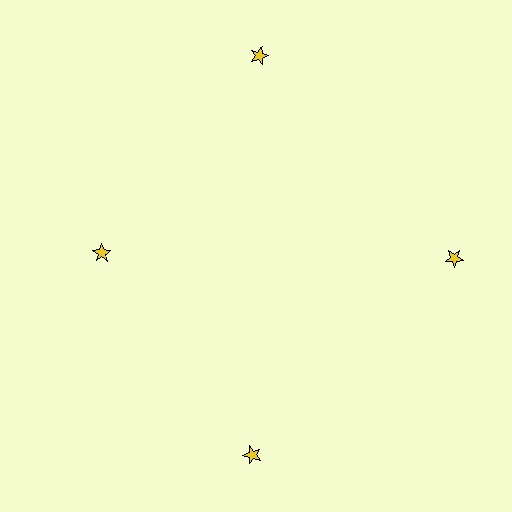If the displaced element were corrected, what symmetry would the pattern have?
It would have 4-fold rotational symmetry — the pattern would map onto itself every 90 degrees.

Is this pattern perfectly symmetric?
No. The 4 yellow stars are arranged in a ring, but one element near the 9 o'clock position is pulled inward toward the center, breaking the 4-fold rotational symmetry.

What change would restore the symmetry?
The symmetry would be restored by moving it outward, back onto the ring so that all 4 stars sit at equal angles and equal distance from the center.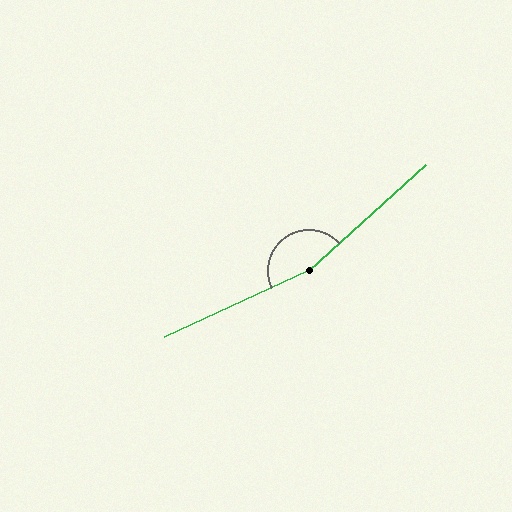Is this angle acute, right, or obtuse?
It is obtuse.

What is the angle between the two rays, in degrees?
Approximately 163 degrees.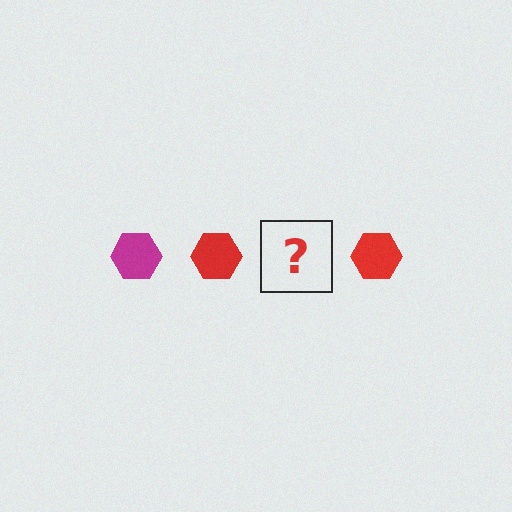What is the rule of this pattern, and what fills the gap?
The rule is that the pattern cycles through magenta, red hexagons. The gap should be filled with a magenta hexagon.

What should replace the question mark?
The question mark should be replaced with a magenta hexagon.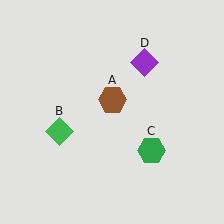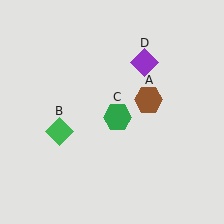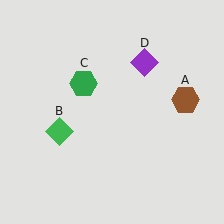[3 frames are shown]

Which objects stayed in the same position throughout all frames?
Green diamond (object B) and purple diamond (object D) remained stationary.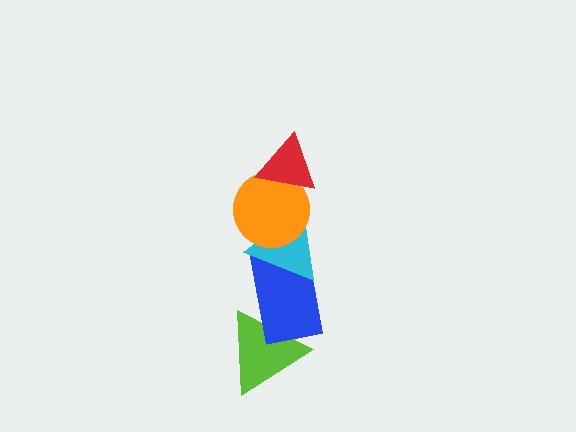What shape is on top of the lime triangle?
The blue rectangle is on top of the lime triangle.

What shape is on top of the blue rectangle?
The cyan triangle is on top of the blue rectangle.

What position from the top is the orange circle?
The orange circle is 2nd from the top.